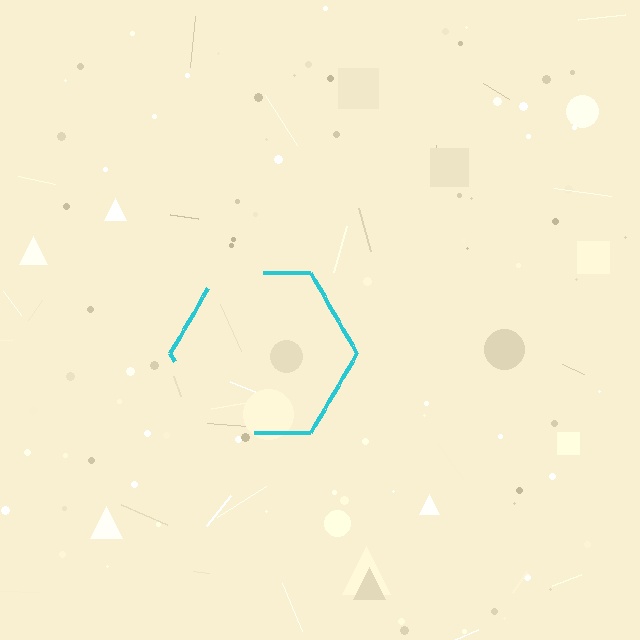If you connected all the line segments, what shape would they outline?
They would outline a hexagon.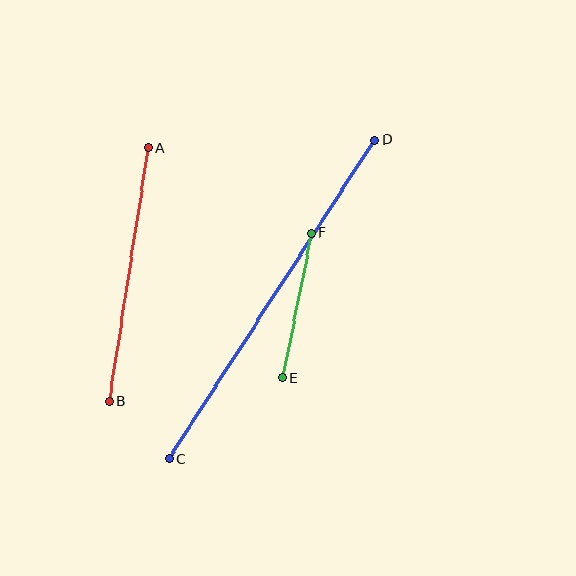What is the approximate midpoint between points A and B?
The midpoint is at approximately (129, 274) pixels.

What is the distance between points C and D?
The distance is approximately 379 pixels.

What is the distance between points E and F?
The distance is approximately 147 pixels.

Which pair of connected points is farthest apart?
Points C and D are farthest apart.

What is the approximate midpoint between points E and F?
The midpoint is at approximately (297, 305) pixels.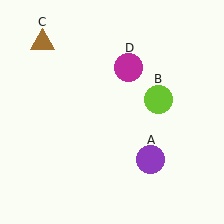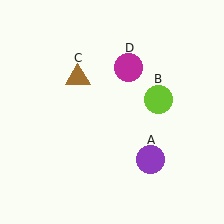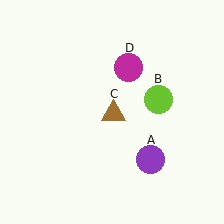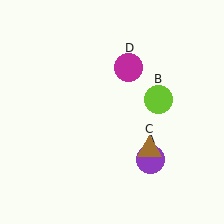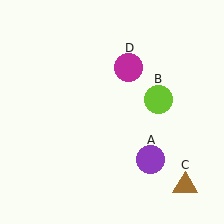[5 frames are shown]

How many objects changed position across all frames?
1 object changed position: brown triangle (object C).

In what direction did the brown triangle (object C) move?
The brown triangle (object C) moved down and to the right.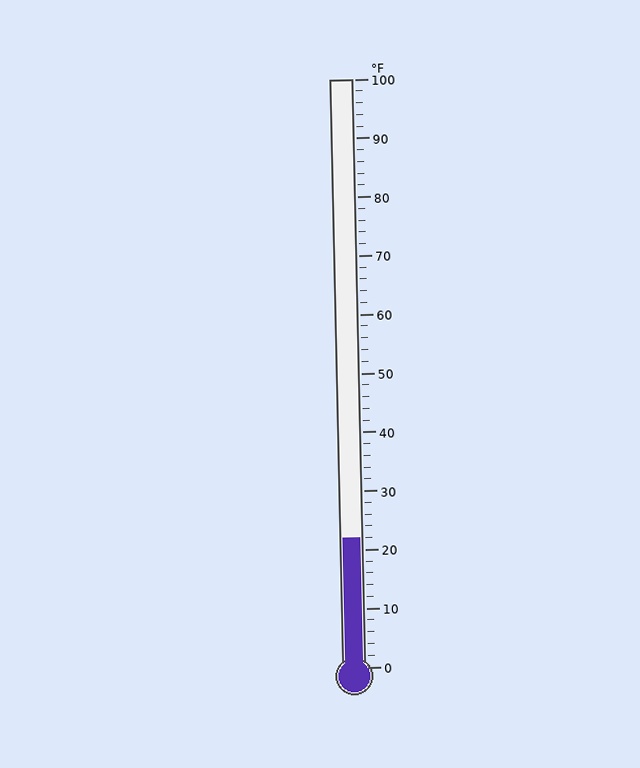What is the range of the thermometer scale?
The thermometer scale ranges from 0°F to 100°F.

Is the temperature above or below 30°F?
The temperature is below 30°F.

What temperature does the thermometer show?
The thermometer shows approximately 22°F.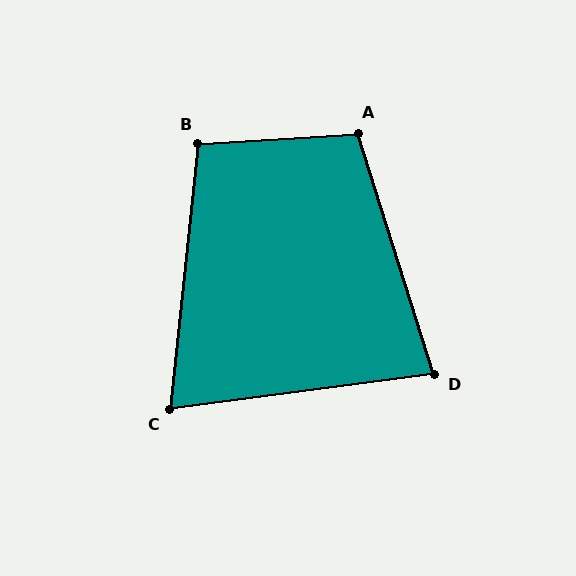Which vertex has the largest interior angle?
A, at approximately 104 degrees.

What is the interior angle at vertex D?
Approximately 80 degrees (acute).